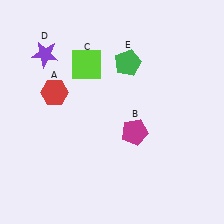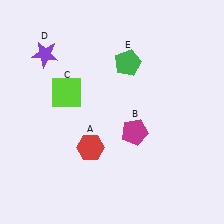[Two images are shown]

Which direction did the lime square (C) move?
The lime square (C) moved down.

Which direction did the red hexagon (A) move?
The red hexagon (A) moved down.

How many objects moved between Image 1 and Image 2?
2 objects moved between the two images.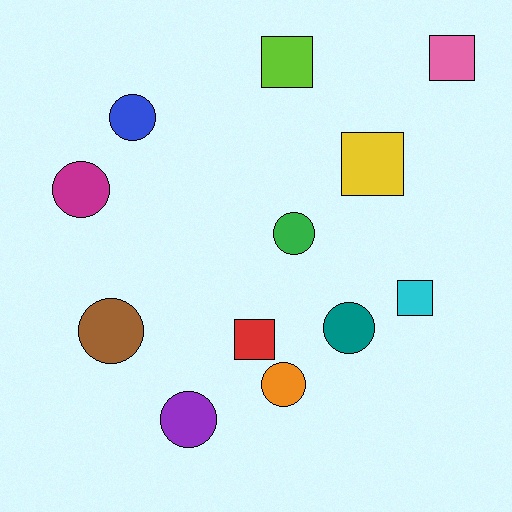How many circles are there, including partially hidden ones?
There are 7 circles.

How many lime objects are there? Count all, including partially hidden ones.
There is 1 lime object.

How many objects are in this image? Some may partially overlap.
There are 12 objects.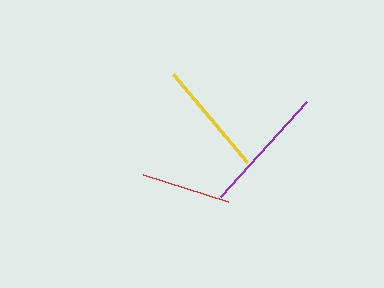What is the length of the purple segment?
The purple segment is approximately 129 pixels long.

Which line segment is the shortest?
The red line is the shortest at approximately 89 pixels.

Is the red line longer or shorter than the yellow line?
The yellow line is longer than the red line.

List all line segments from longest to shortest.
From longest to shortest: purple, yellow, red.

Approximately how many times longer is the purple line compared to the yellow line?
The purple line is approximately 1.1 times the length of the yellow line.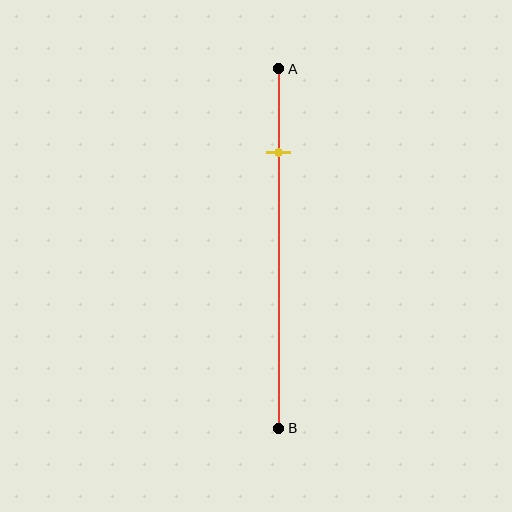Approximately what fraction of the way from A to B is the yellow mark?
The yellow mark is approximately 25% of the way from A to B.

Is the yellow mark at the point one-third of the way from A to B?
No, the mark is at about 25% from A, not at the 33% one-third point.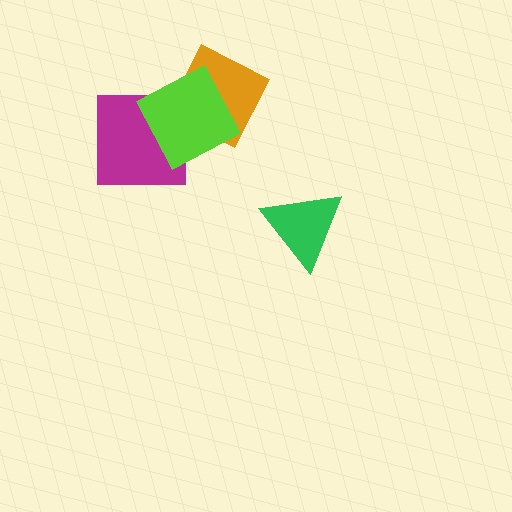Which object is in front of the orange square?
The lime square is in front of the orange square.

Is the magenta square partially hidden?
Yes, it is partially covered by another shape.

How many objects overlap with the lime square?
2 objects overlap with the lime square.